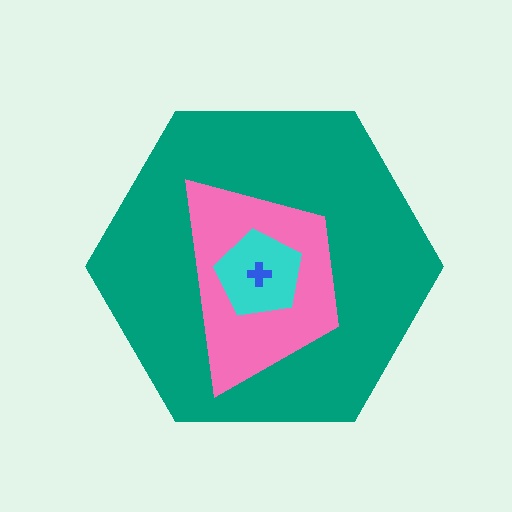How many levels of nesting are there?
4.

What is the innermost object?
The blue cross.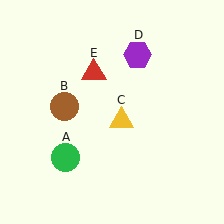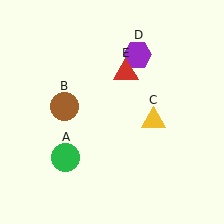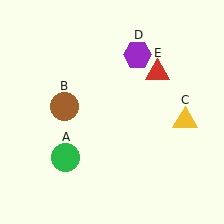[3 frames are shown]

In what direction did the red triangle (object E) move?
The red triangle (object E) moved right.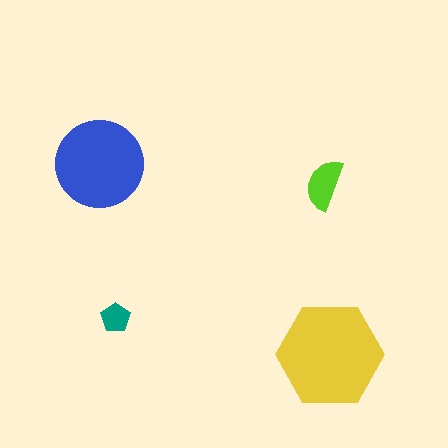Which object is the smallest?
The teal pentagon.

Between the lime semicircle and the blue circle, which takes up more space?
The blue circle.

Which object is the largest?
The yellow hexagon.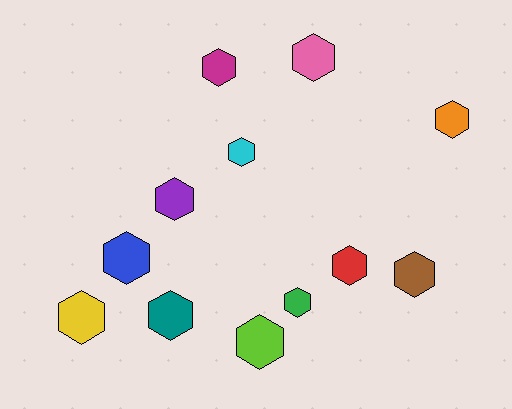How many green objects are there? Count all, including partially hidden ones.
There is 1 green object.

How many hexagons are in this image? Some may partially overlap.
There are 12 hexagons.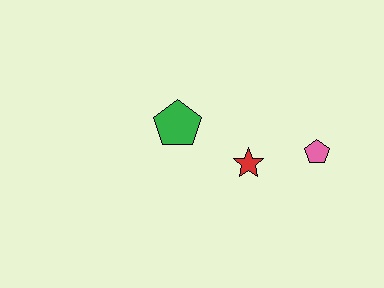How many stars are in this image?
There is 1 star.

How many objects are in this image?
There are 3 objects.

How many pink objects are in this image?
There is 1 pink object.